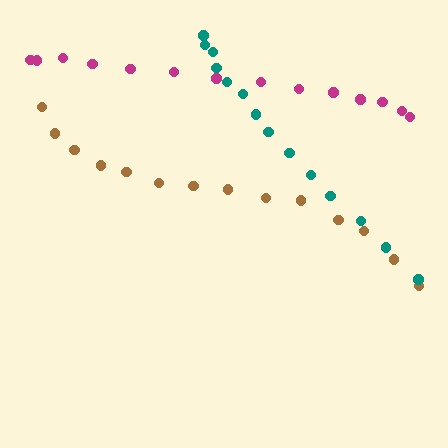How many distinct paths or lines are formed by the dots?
There are 3 distinct paths.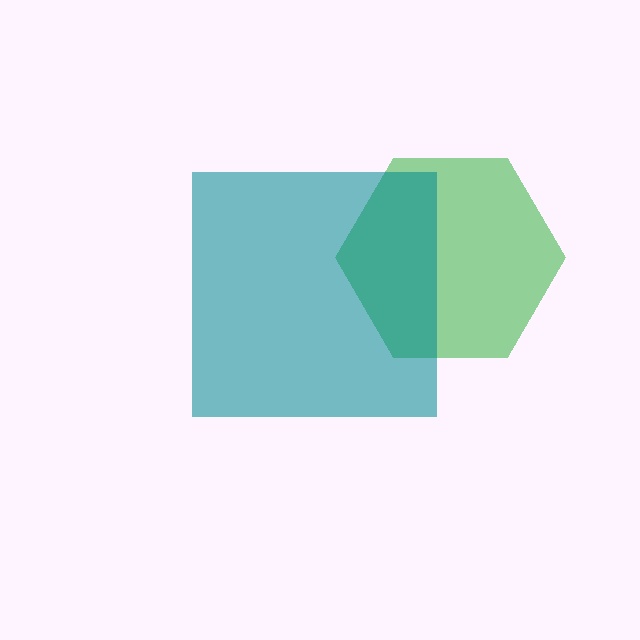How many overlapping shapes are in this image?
There are 2 overlapping shapes in the image.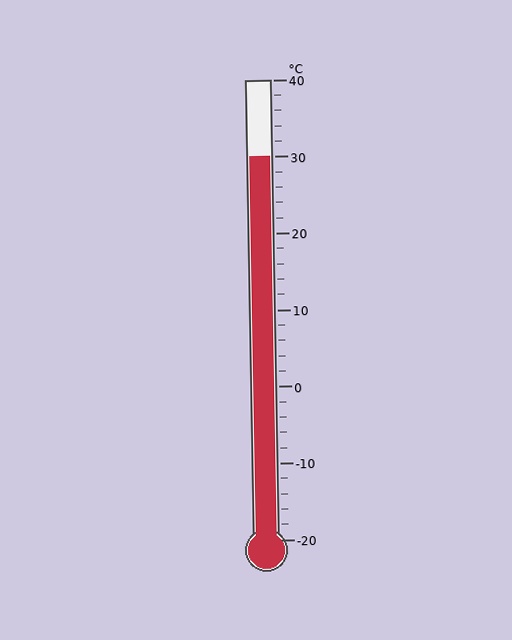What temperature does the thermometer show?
The thermometer shows approximately 30°C.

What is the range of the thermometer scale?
The thermometer scale ranges from -20°C to 40°C.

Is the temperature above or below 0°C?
The temperature is above 0°C.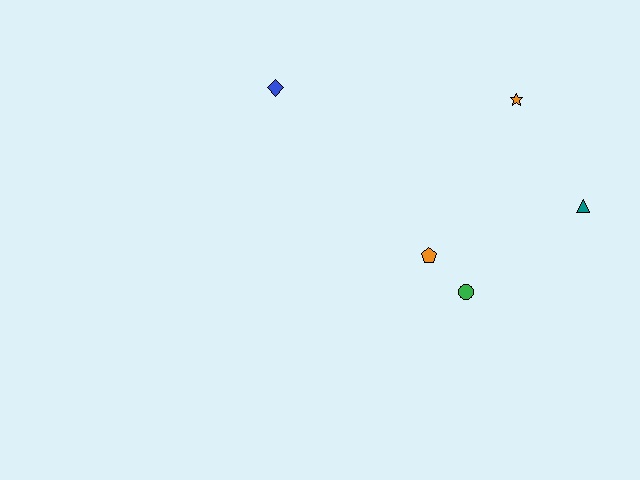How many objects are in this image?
There are 5 objects.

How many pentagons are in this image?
There is 1 pentagon.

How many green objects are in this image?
There is 1 green object.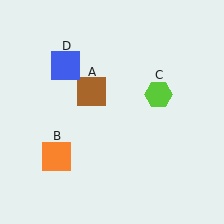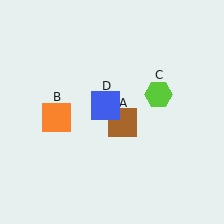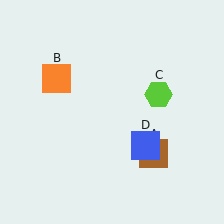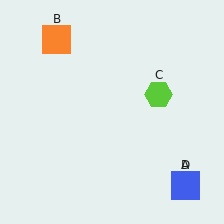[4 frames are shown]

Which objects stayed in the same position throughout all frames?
Lime hexagon (object C) remained stationary.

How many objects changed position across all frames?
3 objects changed position: brown square (object A), orange square (object B), blue square (object D).